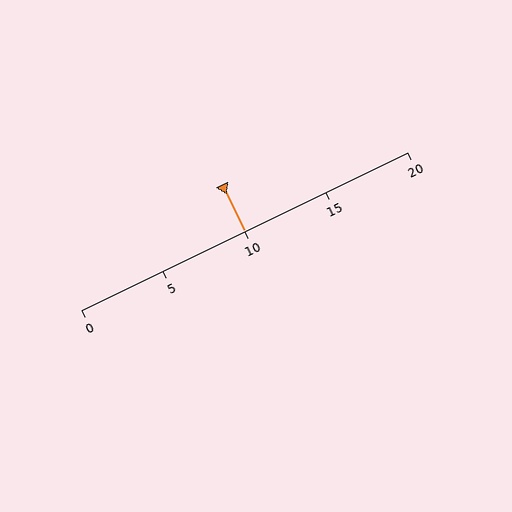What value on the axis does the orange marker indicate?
The marker indicates approximately 10.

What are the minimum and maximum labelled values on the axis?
The axis runs from 0 to 20.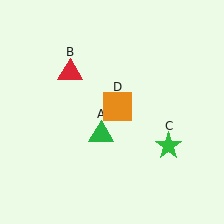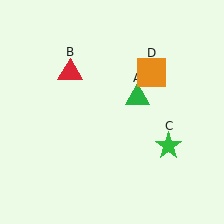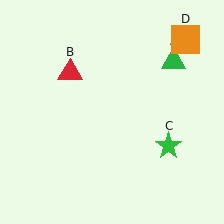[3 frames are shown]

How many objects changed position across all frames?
2 objects changed position: green triangle (object A), orange square (object D).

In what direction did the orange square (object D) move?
The orange square (object D) moved up and to the right.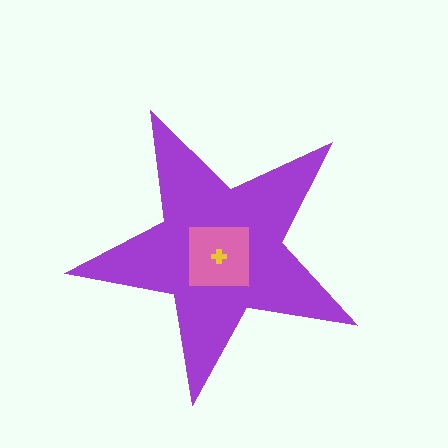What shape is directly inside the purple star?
The pink square.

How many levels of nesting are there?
3.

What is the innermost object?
The yellow cross.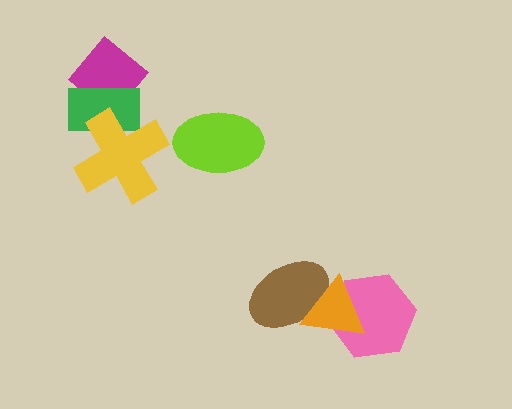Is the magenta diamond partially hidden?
Yes, it is partially covered by another shape.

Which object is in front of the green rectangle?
The yellow cross is in front of the green rectangle.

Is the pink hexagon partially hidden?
Yes, it is partially covered by another shape.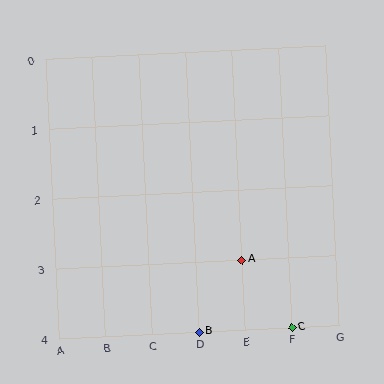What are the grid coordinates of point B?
Point B is at grid coordinates (D, 4).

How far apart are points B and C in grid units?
Points B and C are 2 columns apart.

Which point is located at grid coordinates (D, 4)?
Point B is at (D, 4).